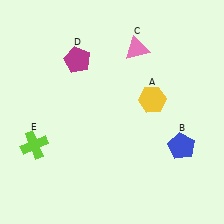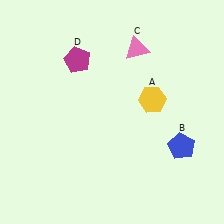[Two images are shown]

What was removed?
The lime cross (E) was removed in Image 2.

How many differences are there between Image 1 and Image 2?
There is 1 difference between the two images.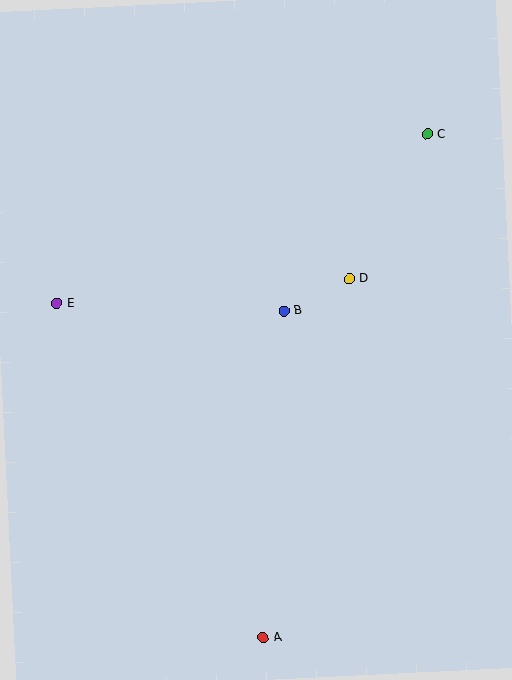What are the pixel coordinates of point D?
Point D is at (349, 279).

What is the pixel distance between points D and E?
The distance between D and E is 294 pixels.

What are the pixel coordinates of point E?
Point E is at (57, 304).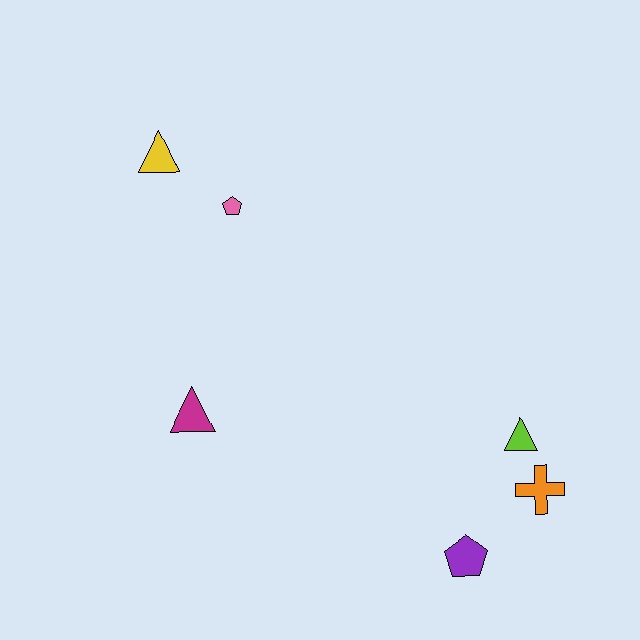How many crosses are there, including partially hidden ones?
There is 1 cross.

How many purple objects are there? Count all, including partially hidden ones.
There is 1 purple object.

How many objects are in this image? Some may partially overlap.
There are 6 objects.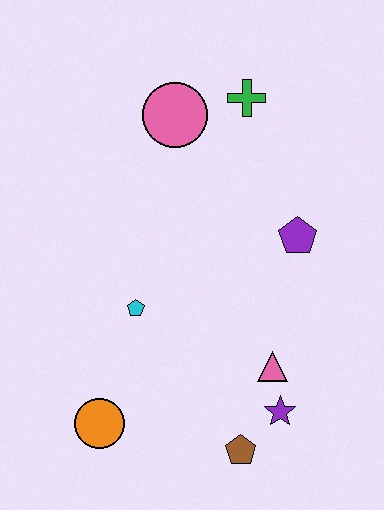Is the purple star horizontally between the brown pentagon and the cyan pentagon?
No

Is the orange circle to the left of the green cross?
Yes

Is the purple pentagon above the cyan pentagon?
Yes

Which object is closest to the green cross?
The pink circle is closest to the green cross.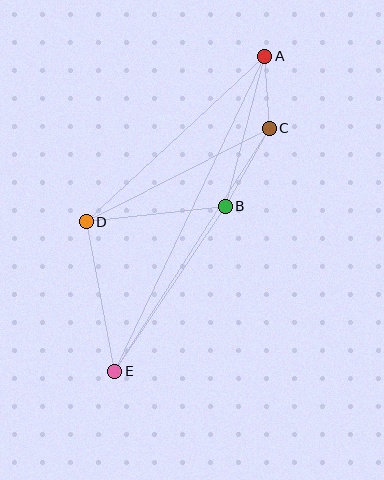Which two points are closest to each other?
Points A and C are closest to each other.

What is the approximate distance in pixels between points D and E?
The distance between D and E is approximately 152 pixels.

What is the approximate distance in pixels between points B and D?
The distance between B and D is approximately 139 pixels.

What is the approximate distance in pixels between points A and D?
The distance between A and D is approximately 243 pixels.